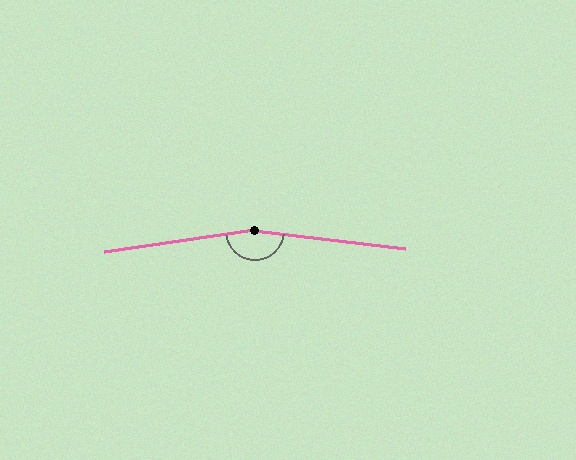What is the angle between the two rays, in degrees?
Approximately 165 degrees.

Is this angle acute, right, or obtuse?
It is obtuse.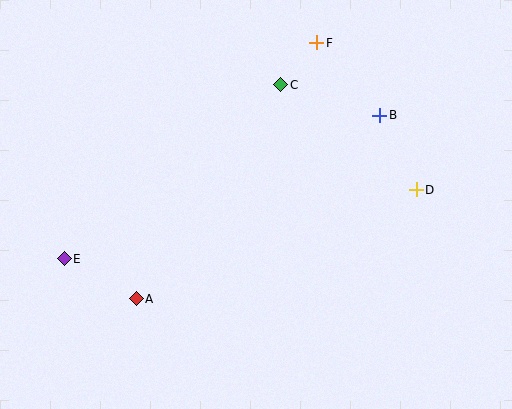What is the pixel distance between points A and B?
The distance between A and B is 305 pixels.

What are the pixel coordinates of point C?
Point C is at (281, 85).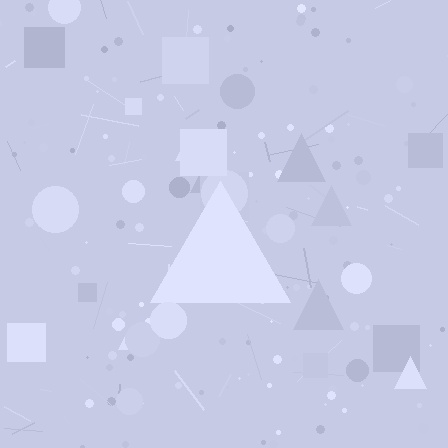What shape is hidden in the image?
A triangle is hidden in the image.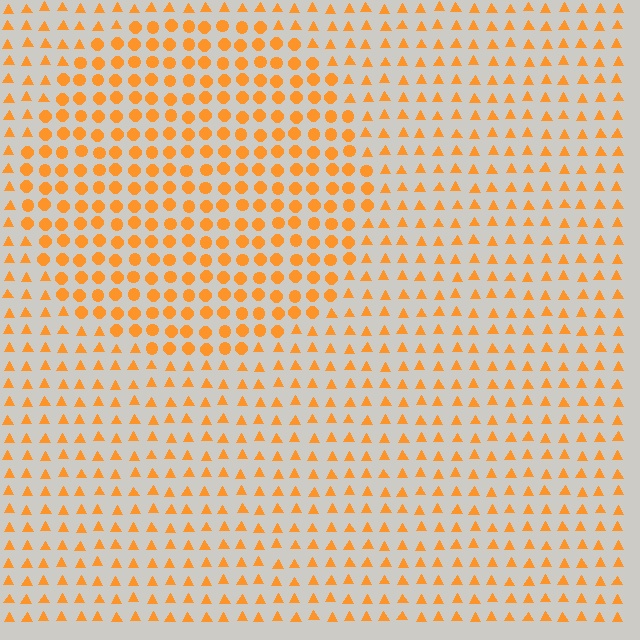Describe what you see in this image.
The image is filled with small orange elements arranged in a uniform grid. A circle-shaped region contains circles, while the surrounding area contains triangles. The boundary is defined purely by the change in element shape.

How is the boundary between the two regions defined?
The boundary is defined by a change in element shape: circles inside vs. triangles outside. All elements share the same color and spacing.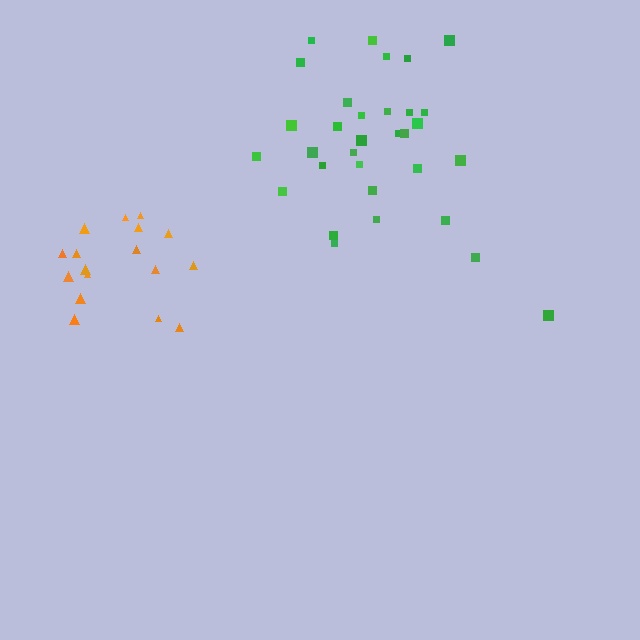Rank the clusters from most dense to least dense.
orange, green.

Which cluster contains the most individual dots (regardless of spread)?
Green (32).